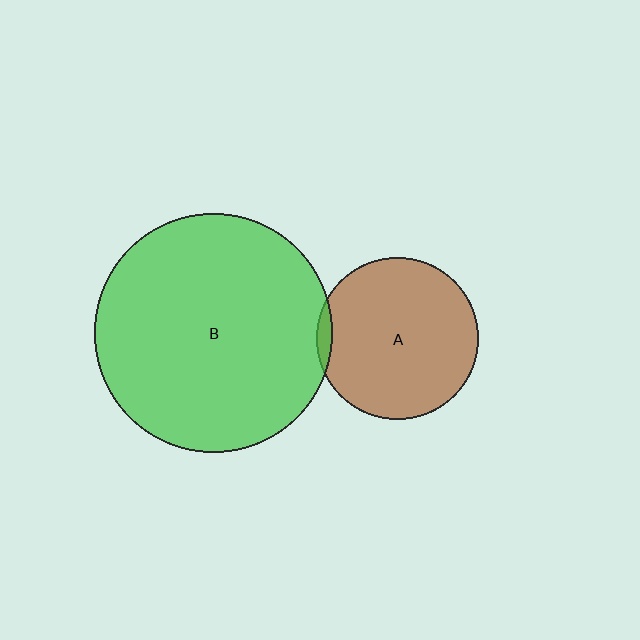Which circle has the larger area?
Circle B (green).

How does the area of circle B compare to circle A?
Approximately 2.2 times.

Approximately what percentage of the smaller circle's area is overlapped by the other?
Approximately 5%.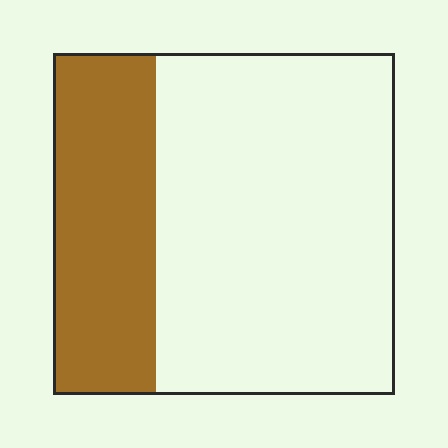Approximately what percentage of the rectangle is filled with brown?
Approximately 30%.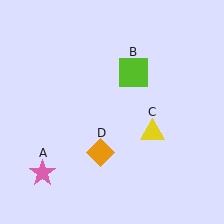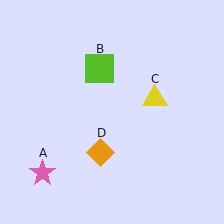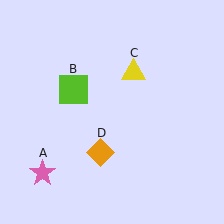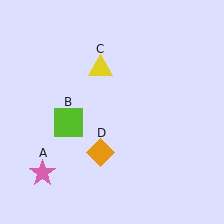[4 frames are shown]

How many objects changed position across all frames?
2 objects changed position: lime square (object B), yellow triangle (object C).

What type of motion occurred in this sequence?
The lime square (object B), yellow triangle (object C) rotated counterclockwise around the center of the scene.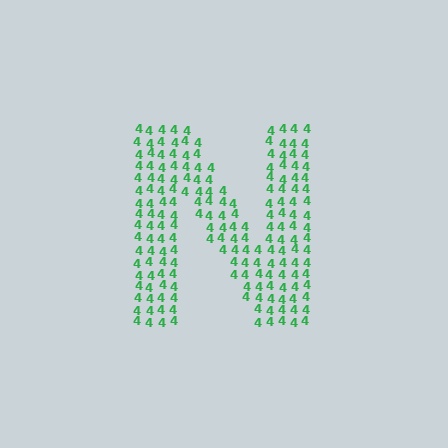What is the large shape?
The large shape is the letter N.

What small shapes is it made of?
It is made of small digit 4's.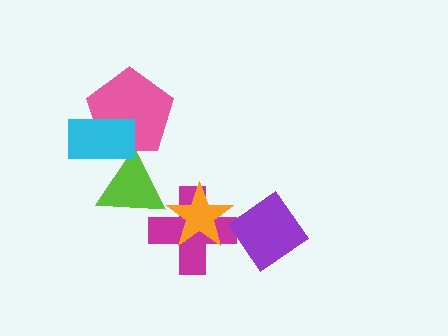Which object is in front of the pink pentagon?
The cyan rectangle is in front of the pink pentagon.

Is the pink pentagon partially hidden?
Yes, it is partially covered by another shape.